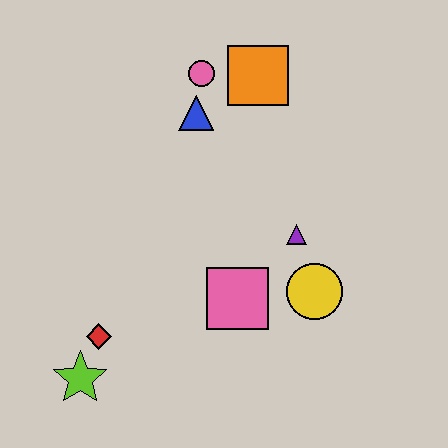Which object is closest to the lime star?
The red diamond is closest to the lime star.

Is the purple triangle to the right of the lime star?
Yes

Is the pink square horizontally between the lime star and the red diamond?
No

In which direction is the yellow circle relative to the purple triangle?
The yellow circle is below the purple triangle.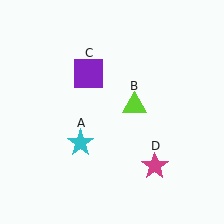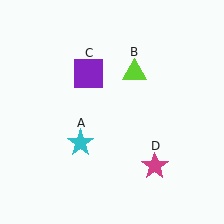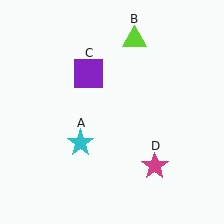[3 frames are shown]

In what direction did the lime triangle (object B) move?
The lime triangle (object B) moved up.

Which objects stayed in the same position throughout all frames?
Cyan star (object A) and purple square (object C) and magenta star (object D) remained stationary.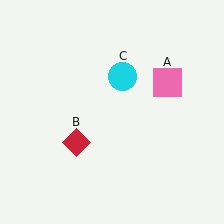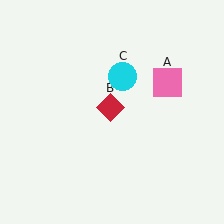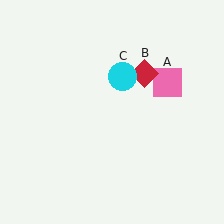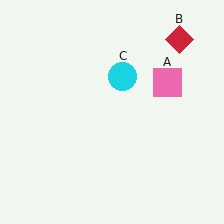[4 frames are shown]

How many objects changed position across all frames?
1 object changed position: red diamond (object B).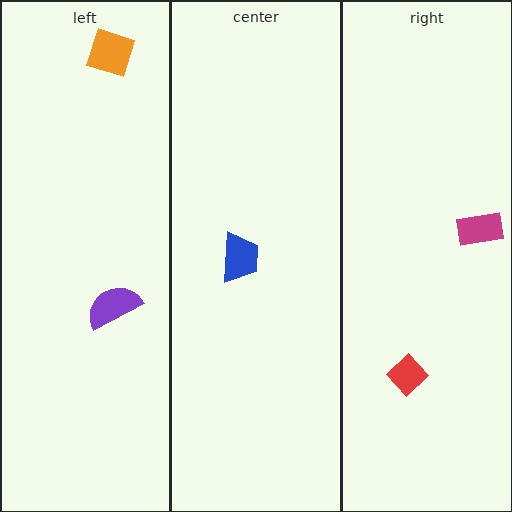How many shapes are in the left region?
2.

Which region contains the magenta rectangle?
The right region.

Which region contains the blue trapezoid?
The center region.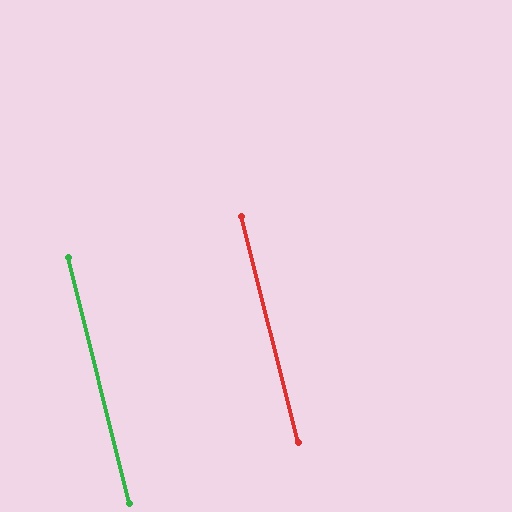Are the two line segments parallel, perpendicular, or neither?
Parallel — their directions differ by only 0.4°.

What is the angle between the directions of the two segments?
Approximately 0 degrees.